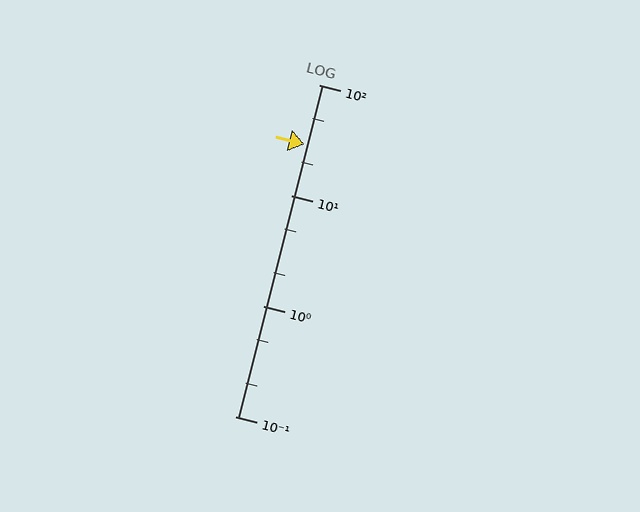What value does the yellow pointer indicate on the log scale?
The pointer indicates approximately 29.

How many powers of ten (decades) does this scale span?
The scale spans 3 decades, from 0.1 to 100.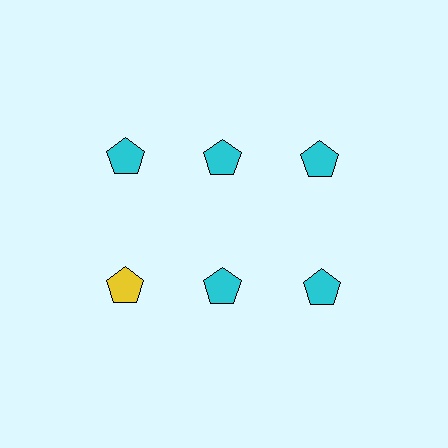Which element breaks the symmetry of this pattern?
The yellow pentagon in the second row, leftmost column breaks the symmetry. All other shapes are cyan pentagons.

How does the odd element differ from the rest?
It has a different color: yellow instead of cyan.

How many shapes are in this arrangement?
There are 6 shapes arranged in a grid pattern.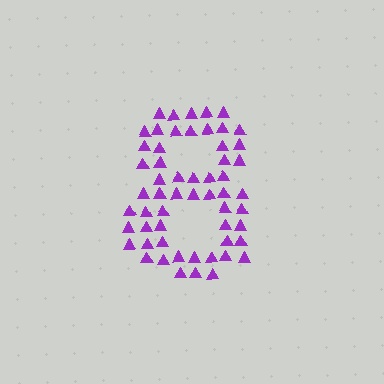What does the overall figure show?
The overall figure shows the digit 8.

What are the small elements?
The small elements are triangles.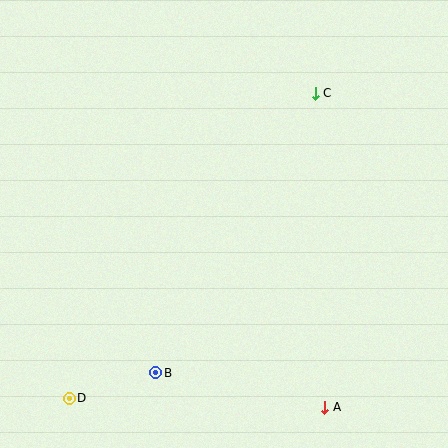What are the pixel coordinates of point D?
Point D is at (69, 398).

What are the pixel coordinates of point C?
Point C is at (315, 93).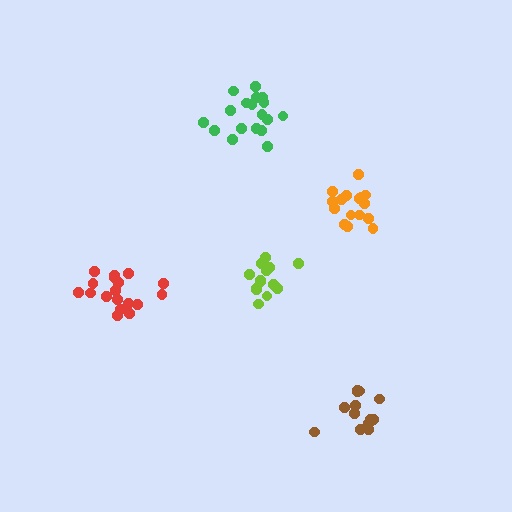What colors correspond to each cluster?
The clusters are colored: brown, orange, green, lime, red.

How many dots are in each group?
Group 1: 14 dots, Group 2: 17 dots, Group 3: 18 dots, Group 4: 14 dots, Group 5: 18 dots (81 total).